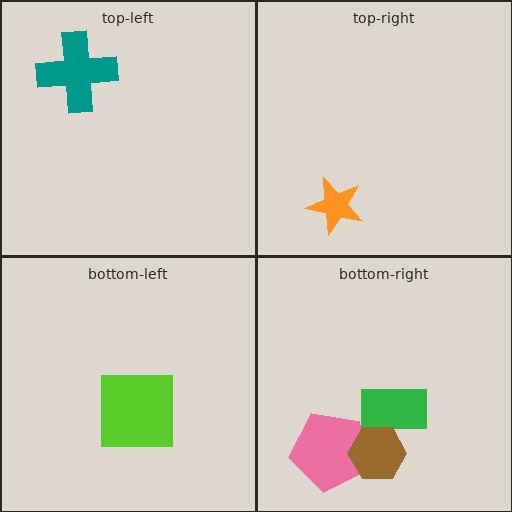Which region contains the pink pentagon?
The bottom-right region.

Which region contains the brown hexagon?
The bottom-right region.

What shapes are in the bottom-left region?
The lime square.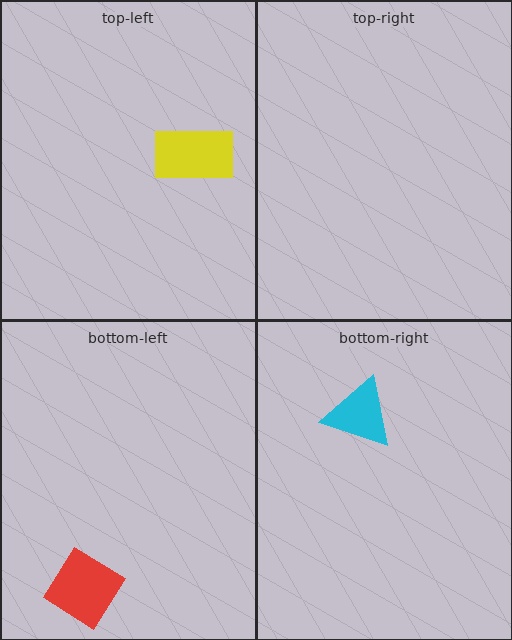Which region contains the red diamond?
The bottom-left region.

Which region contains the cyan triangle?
The bottom-right region.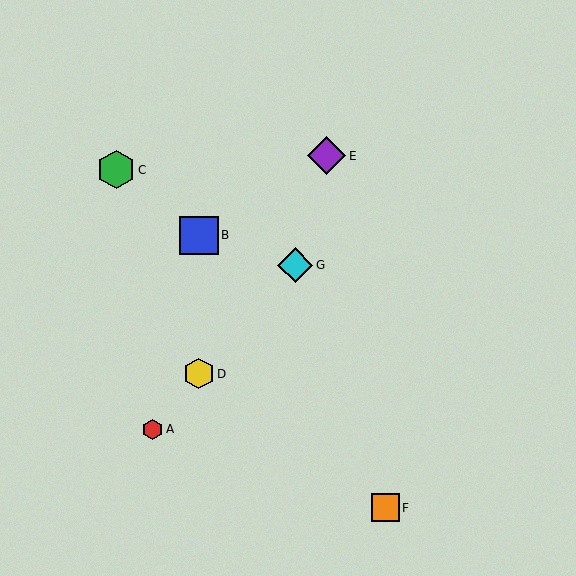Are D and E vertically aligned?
No, D is at x≈199 and E is at x≈327.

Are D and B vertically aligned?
Yes, both are at x≈199.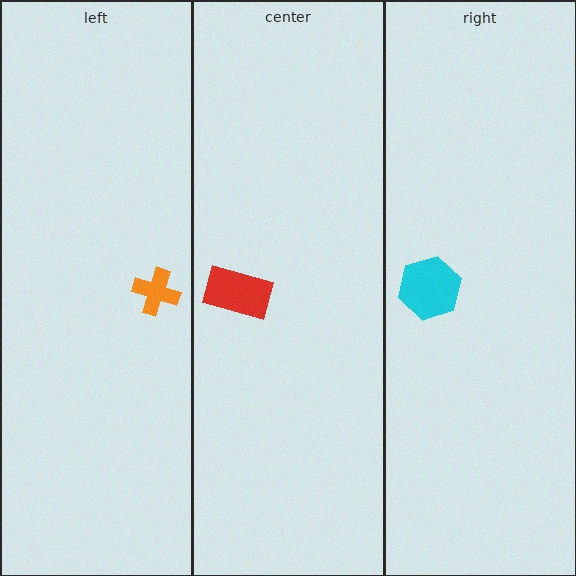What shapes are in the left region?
The orange cross.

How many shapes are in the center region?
1.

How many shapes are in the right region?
1.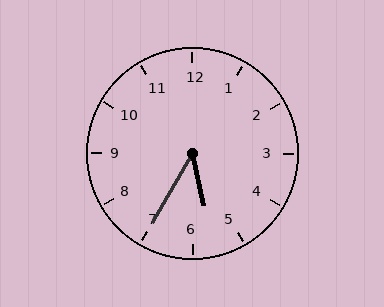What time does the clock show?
5:35.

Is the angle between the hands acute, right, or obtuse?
It is acute.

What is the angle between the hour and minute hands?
Approximately 42 degrees.